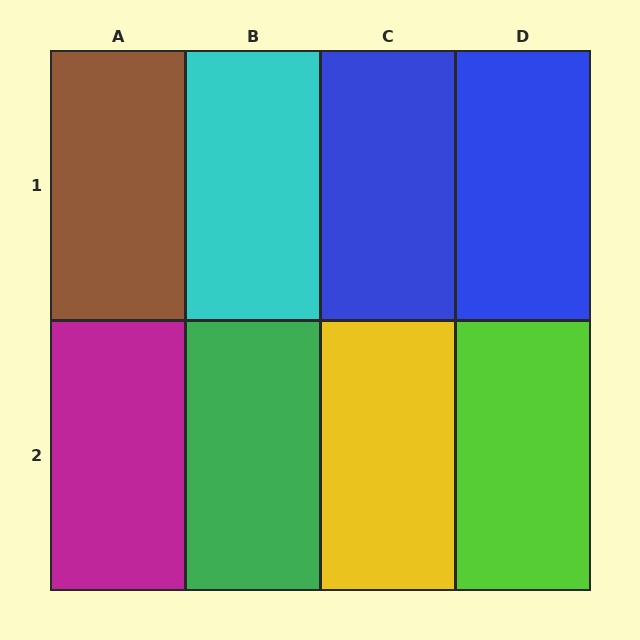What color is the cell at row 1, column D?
Blue.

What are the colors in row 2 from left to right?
Magenta, green, yellow, lime.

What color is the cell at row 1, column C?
Blue.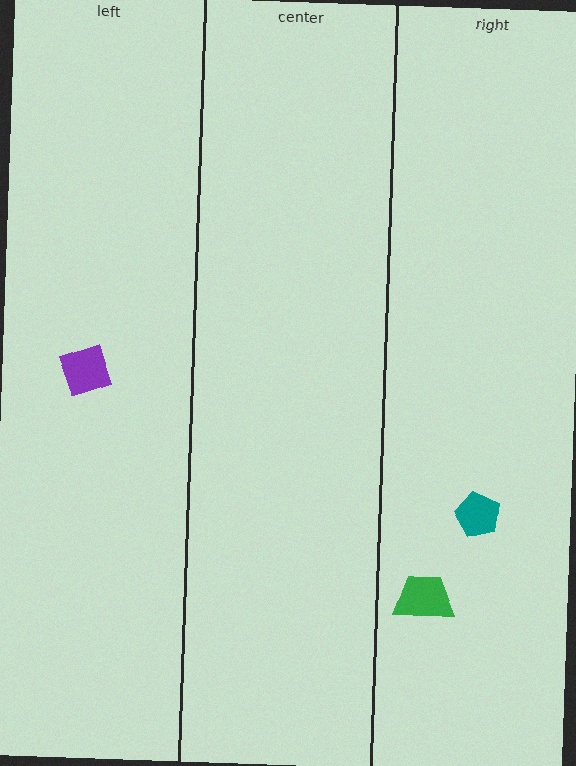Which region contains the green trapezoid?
The right region.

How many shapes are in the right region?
2.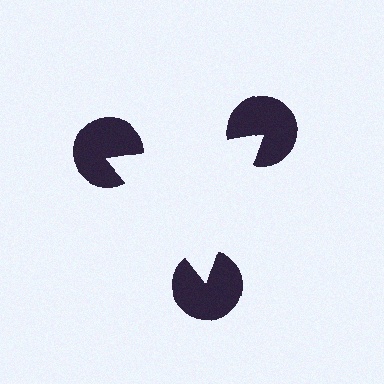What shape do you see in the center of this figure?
An illusory triangle — its edges are inferred from the aligned wedge cuts in the pac-man discs, not physically drawn.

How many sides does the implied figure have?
3 sides.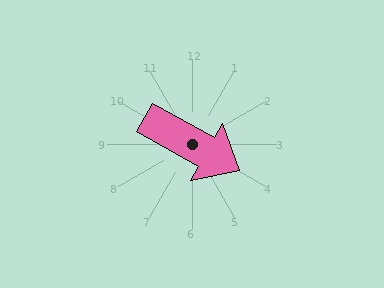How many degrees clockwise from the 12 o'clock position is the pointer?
Approximately 119 degrees.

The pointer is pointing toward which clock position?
Roughly 4 o'clock.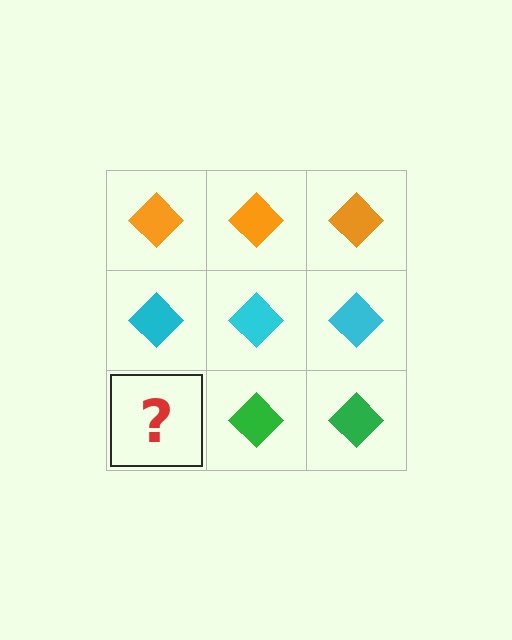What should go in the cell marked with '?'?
The missing cell should contain a green diamond.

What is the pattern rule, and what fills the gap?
The rule is that each row has a consistent color. The gap should be filled with a green diamond.